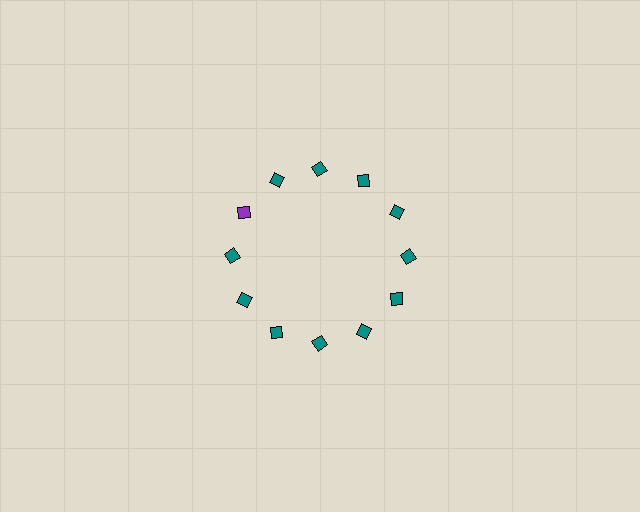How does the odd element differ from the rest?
It has a different color: purple instead of teal.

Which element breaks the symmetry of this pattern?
The purple diamond at roughly the 10 o'clock position breaks the symmetry. All other shapes are teal diamonds.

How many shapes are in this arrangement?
There are 12 shapes arranged in a ring pattern.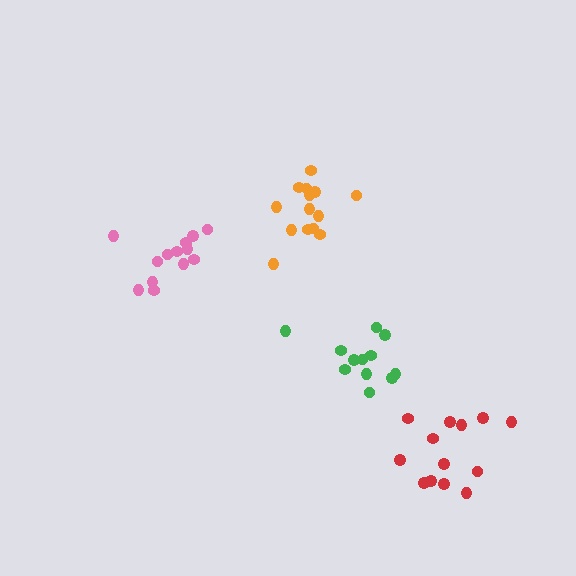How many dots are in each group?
Group 1: 13 dots, Group 2: 14 dots, Group 3: 12 dots, Group 4: 13 dots (52 total).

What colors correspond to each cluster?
The clusters are colored: red, orange, green, pink.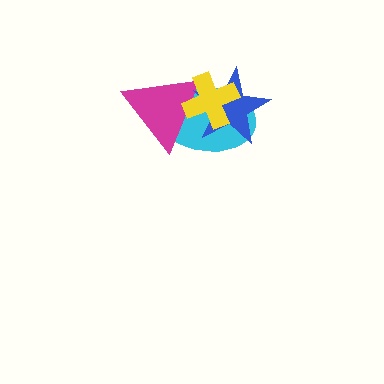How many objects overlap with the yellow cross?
3 objects overlap with the yellow cross.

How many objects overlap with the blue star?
3 objects overlap with the blue star.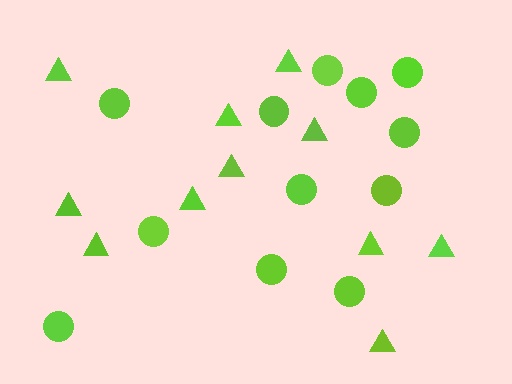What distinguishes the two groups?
There are 2 groups: one group of triangles (11) and one group of circles (12).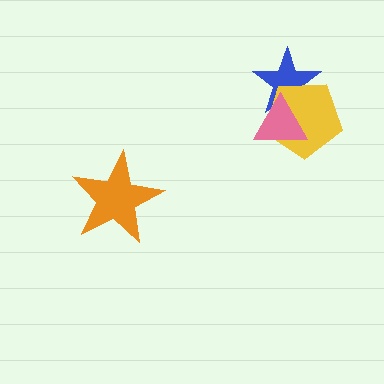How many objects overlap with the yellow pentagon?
2 objects overlap with the yellow pentagon.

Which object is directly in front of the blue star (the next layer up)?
The yellow pentagon is directly in front of the blue star.